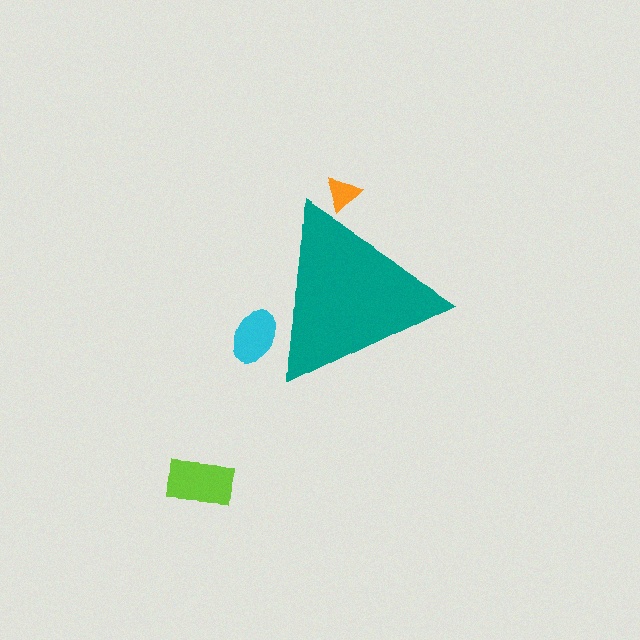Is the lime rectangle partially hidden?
No, the lime rectangle is fully visible.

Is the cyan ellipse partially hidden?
Yes, the cyan ellipse is partially hidden behind the teal triangle.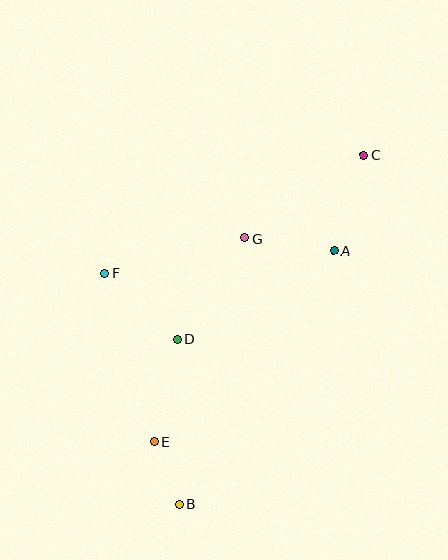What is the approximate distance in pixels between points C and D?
The distance between C and D is approximately 263 pixels.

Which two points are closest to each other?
Points B and E are closest to each other.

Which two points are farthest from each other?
Points B and C are farthest from each other.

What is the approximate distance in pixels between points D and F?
The distance between D and F is approximately 99 pixels.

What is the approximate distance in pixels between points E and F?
The distance between E and F is approximately 175 pixels.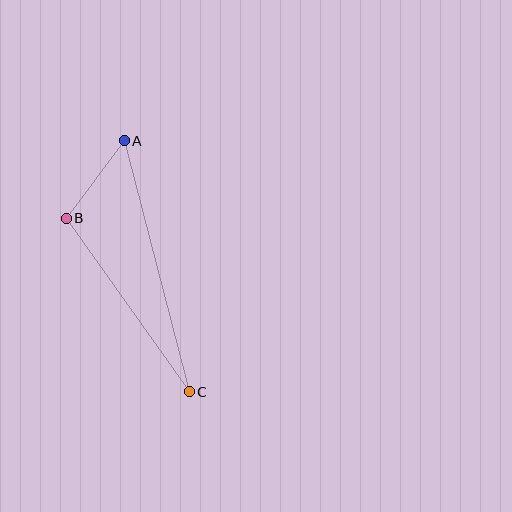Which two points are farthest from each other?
Points A and C are farthest from each other.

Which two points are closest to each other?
Points A and B are closest to each other.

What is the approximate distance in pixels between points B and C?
The distance between B and C is approximately 213 pixels.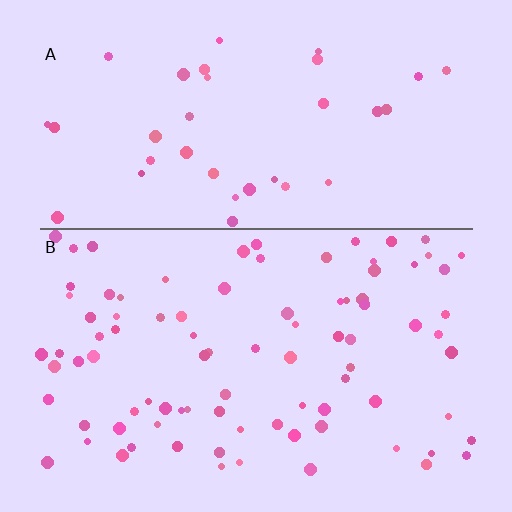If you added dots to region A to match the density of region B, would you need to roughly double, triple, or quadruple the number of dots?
Approximately double.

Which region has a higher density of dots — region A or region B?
B (the bottom).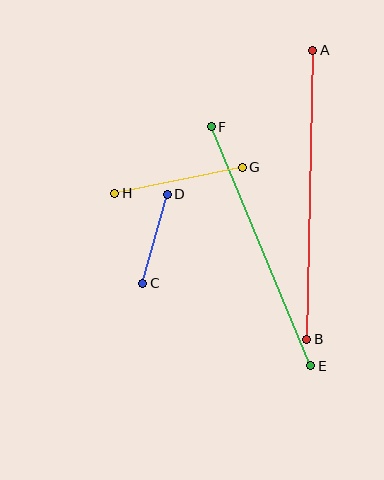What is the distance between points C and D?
The distance is approximately 92 pixels.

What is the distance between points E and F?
The distance is approximately 259 pixels.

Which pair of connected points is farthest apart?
Points A and B are farthest apart.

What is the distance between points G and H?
The distance is approximately 130 pixels.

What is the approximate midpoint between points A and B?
The midpoint is at approximately (310, 195) pixels.